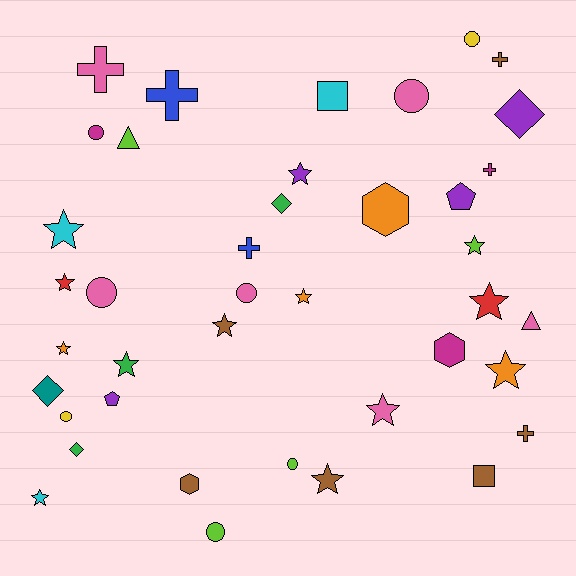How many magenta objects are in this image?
There are 3 magenta objects.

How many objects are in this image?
There are 40 objects.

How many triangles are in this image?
There are 2 triangles.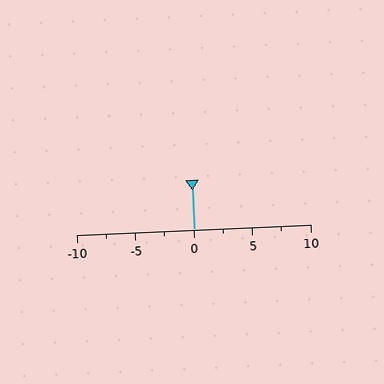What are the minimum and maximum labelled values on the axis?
The axis runs from -10 to 10.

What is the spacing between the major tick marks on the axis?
The major ticks are spaced 5 apart.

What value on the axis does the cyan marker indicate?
The marker indicates approximately 0.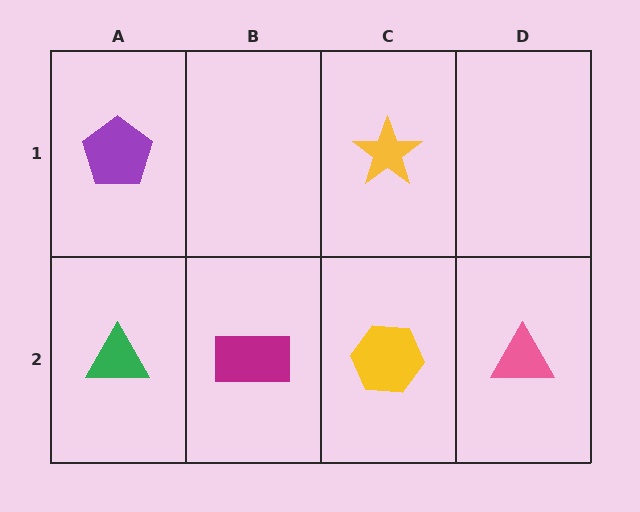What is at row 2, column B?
A magenta rectangle.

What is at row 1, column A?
A purple pentagon.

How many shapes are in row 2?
4 shapes.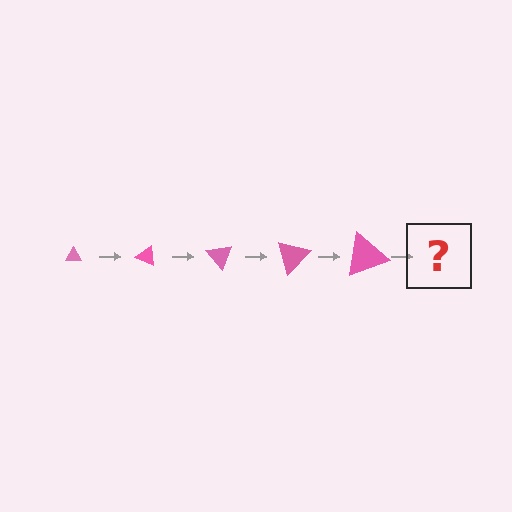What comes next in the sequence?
The next element should be a triangle, larger than the previous one and rotated 125 degrees from the start.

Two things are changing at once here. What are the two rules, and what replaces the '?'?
The two rules are that the triangle grows larger each step and it rotates 25 degrees each step. The '?' should be a triangle, larger than the previous one and rotated 125 degrees from the start.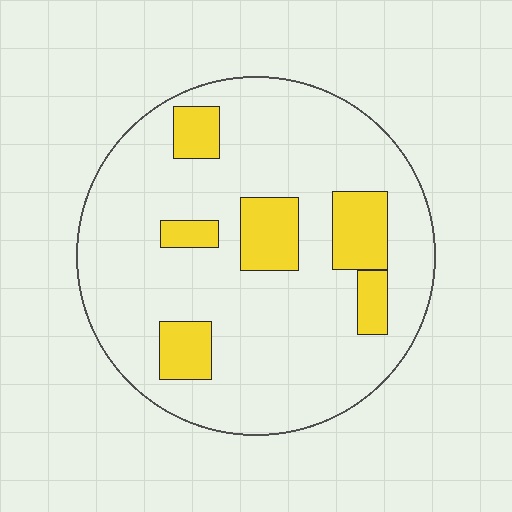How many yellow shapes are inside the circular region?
6.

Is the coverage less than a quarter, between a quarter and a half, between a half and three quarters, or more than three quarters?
Less than a quarter.